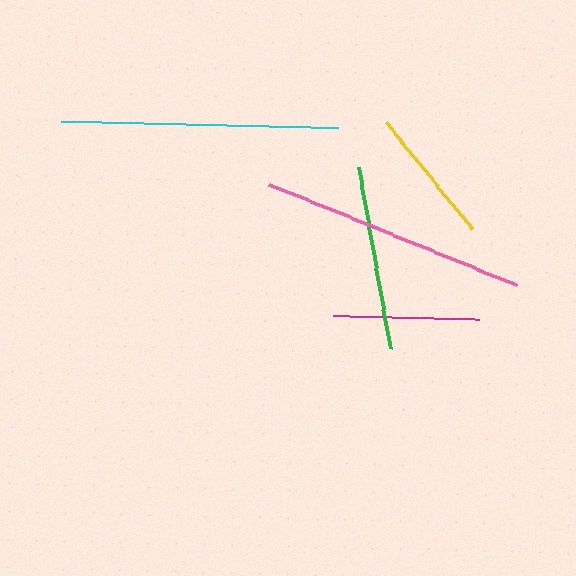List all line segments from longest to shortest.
From longest to shortest: cyan, pink, green, magenta, yellow.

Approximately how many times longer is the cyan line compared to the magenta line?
The cyan line is approximately 1.9 times the length of the magenta line.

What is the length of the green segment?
The green segment is approximately 185 pixels long.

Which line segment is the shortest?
The yellow line is the shortest at approximately 138 pixels.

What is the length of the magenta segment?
The magenta segment is approximately 147 pixels long.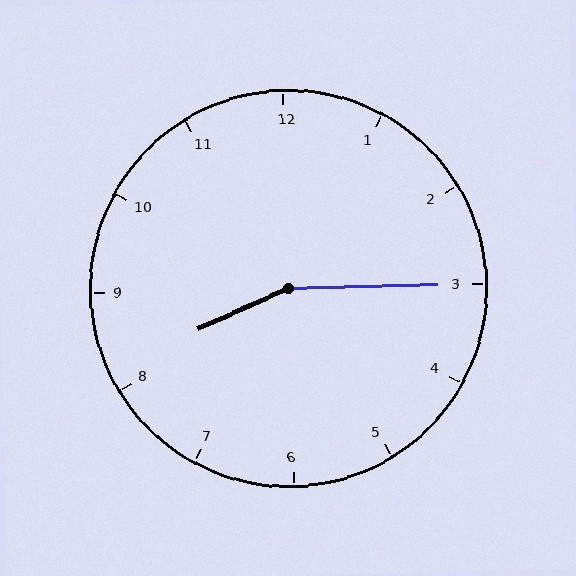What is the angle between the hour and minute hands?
Approximately 158 degrees.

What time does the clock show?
8:15.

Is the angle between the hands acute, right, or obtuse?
It is obtuse.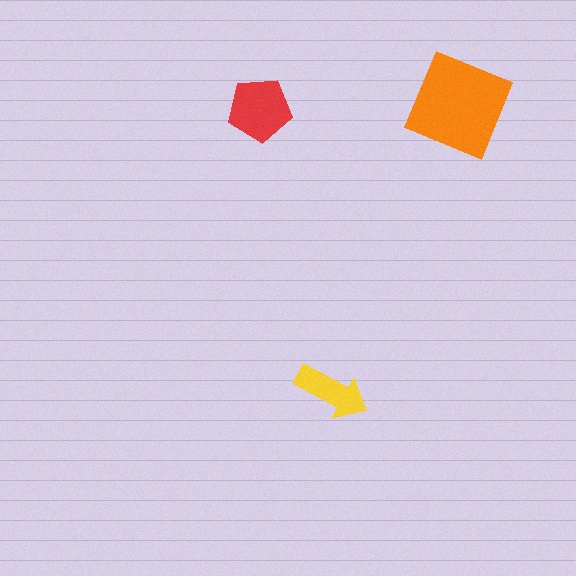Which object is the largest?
The orange diamond.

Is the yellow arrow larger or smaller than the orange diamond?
Smaller.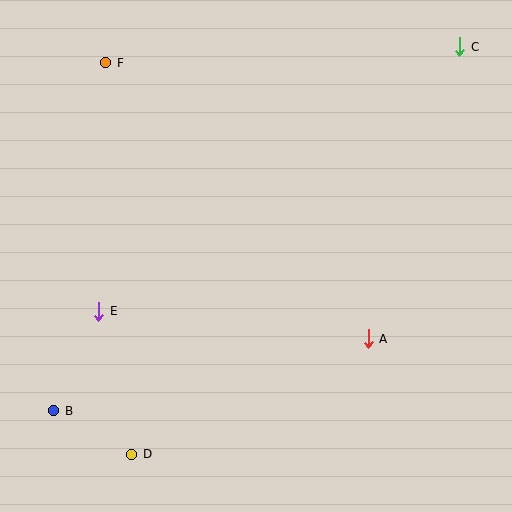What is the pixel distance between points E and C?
The distance between E and C is 447 pixels.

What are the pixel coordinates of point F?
Point F is at (106, 63).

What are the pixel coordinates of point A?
Point A is at (368, 339).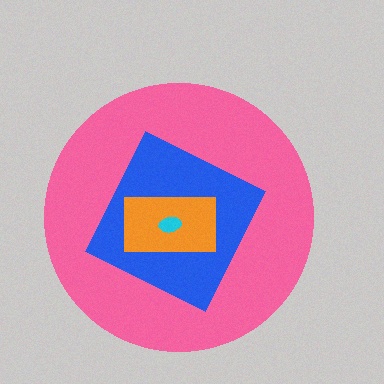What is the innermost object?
The cyan ellipse.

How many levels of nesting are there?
4.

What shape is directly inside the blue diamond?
The orange rectangle.